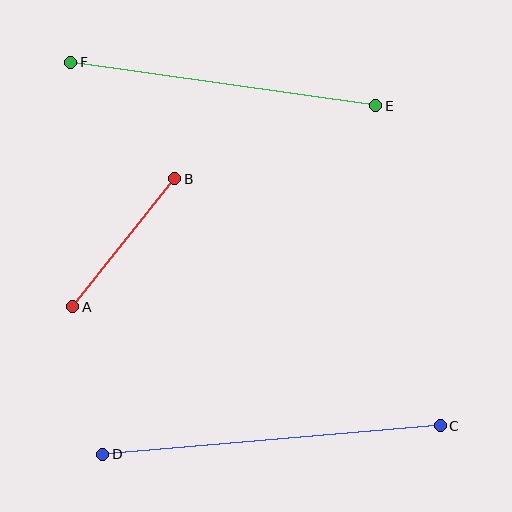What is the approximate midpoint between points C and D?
The midpoint is at approximately (271, 440) pixels.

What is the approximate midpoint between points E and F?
The midpoint is at approximately (223, 84) pixels.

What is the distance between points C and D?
The distance is approximately 339 pixels.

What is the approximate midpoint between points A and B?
The midpoint is at approximately (124, 243) pixels.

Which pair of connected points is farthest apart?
Points C and D are farthest apart.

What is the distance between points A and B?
The distance is approximately 164 pixels.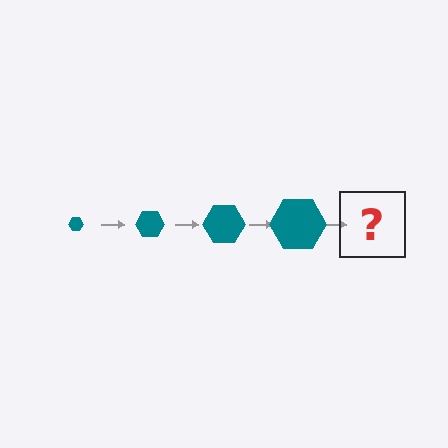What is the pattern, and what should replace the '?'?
The pattern is that the hexagon gets progressively larger each step. The '?' should be a teal hexagon, larger than the previous one.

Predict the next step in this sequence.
The next step is a teal hexagon, larger than the previous one.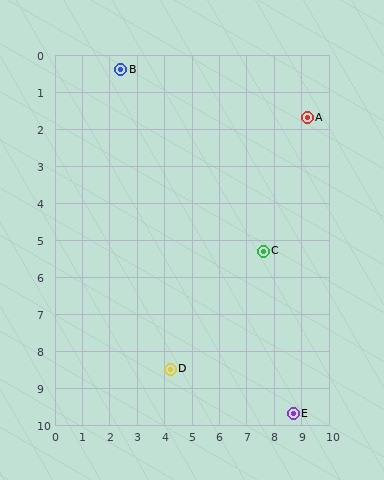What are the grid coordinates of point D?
Point D is at approximately (4.2, 8.5).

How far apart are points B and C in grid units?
Points B and C are about 7.1 grid units apart.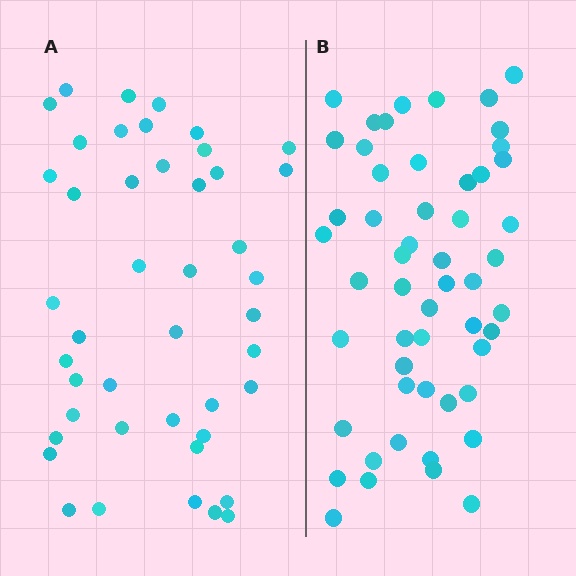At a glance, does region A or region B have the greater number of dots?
Region B (the right region) has more dots.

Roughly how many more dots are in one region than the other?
Region B has roughly 8 or so more dots than region A.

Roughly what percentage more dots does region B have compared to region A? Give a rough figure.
About 20% more.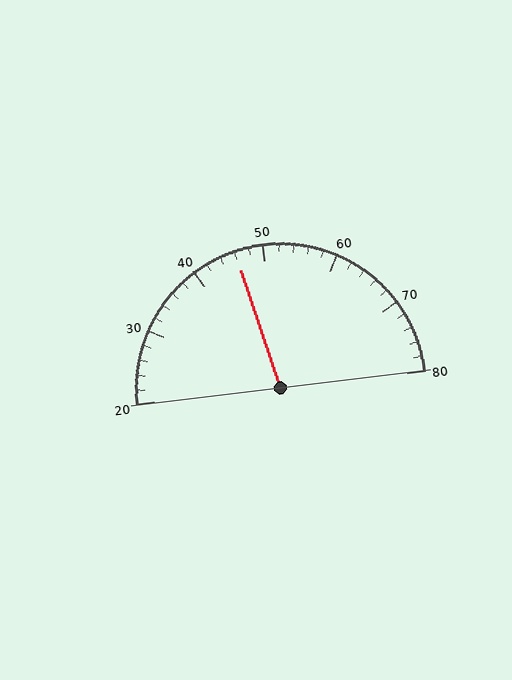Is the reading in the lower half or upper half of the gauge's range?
The reading is in the lower half of the range (20 to 80).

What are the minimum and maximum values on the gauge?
The gauge ranges from 20 to 80.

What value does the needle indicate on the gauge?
The needle indicates approximately 46.